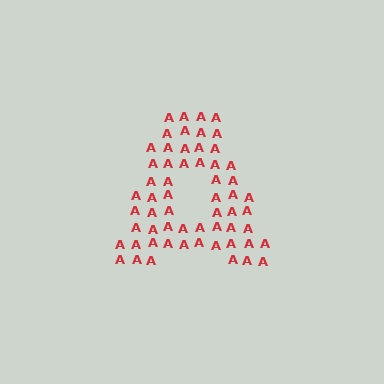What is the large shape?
The large shape is the letter A.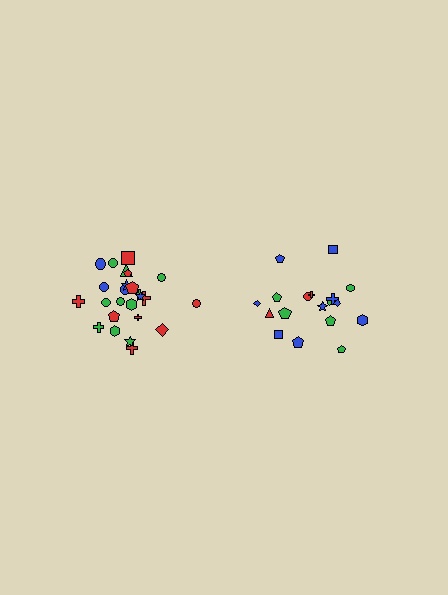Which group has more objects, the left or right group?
The left group.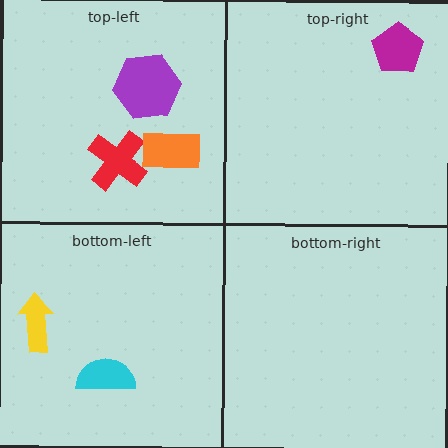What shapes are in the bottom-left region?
The yellow arrow, the cyan semicircle.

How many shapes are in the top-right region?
1.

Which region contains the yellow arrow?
The bottom-left region.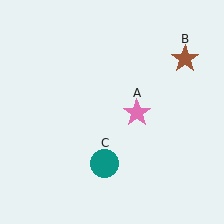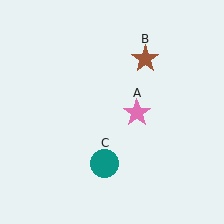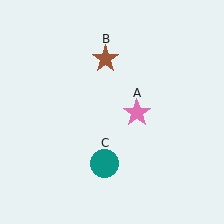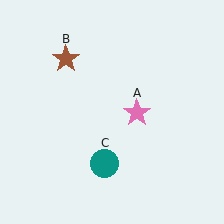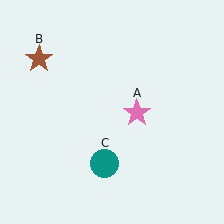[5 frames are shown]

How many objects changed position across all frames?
1 object changed position: brown star (object B).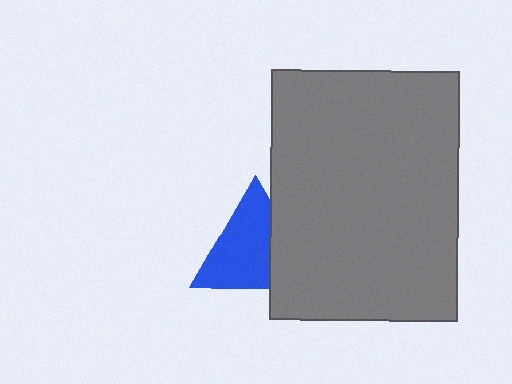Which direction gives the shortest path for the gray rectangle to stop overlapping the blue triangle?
Moving right gives the shortest separation.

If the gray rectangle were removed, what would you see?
You would see the complete blue triangle.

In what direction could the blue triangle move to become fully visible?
The blue triangle could move left. That would shift it out from behind the gray rectangle entirely.